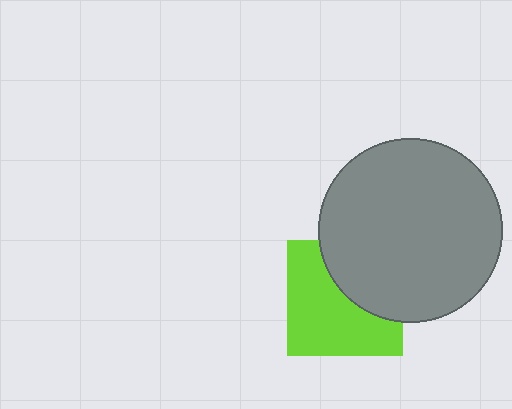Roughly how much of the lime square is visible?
About half of it is visible (roughly 61%).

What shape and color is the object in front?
The object in front is a gray circle.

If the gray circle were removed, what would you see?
You would see the complete lime square.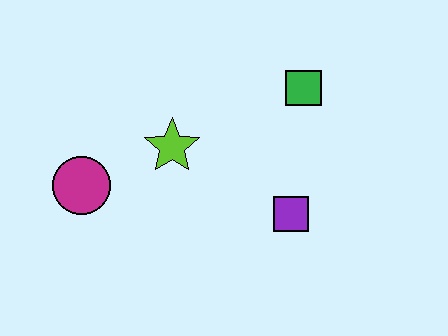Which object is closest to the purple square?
The green square is closest to the purple square.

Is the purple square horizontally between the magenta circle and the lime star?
No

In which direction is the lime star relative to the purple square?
The lime star is to the left of the purple square.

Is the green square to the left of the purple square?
No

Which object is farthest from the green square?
The magenta circle is farthest from the green square.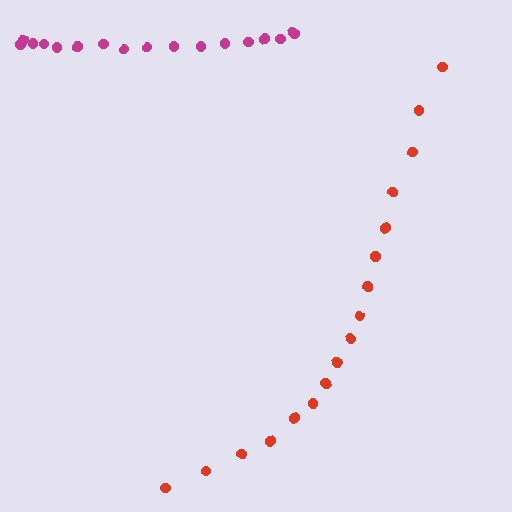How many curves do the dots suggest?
There are 2 distinct paths.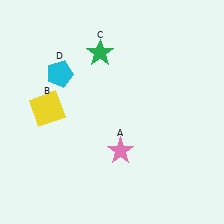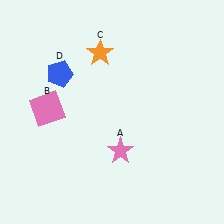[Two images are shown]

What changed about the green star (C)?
In Image 1, C is green. In Image 2, it changed to orange.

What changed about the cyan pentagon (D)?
In Image 1, D is cyan. In Image 2, it changed to blue.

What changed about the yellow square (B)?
In Image 1, B is yellow. In Image 2, it changed to pink.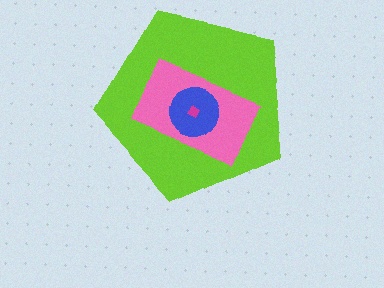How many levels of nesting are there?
4.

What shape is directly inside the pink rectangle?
The blue circle.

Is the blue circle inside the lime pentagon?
Yes.